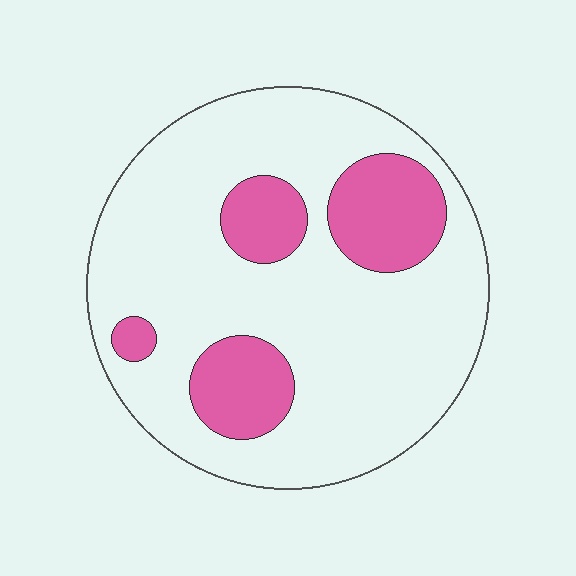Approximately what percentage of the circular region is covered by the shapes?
Approximately 20%.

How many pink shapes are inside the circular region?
4.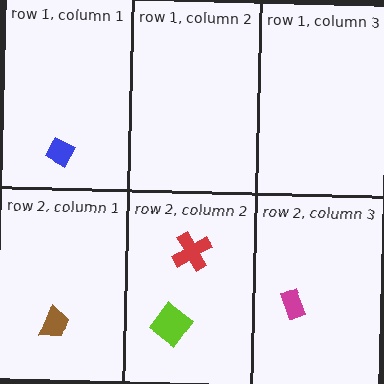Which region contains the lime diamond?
The row 2, column 2 region.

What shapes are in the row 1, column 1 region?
The blue diamond.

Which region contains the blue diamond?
The row 1, column 1 region.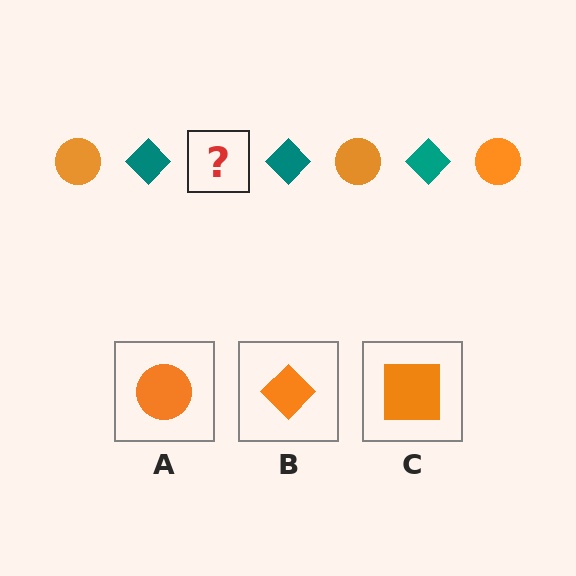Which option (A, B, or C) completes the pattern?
A.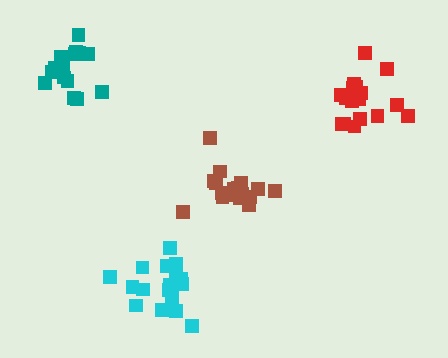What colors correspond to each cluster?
The clusters are colored: brown, teal, red, cyan.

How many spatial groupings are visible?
There are 4 spatial groupings.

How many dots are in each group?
Group 1: 19 dots, Group 2: 15 dots, Group 3: 18 dots, Group 4: 17 dots (69 total).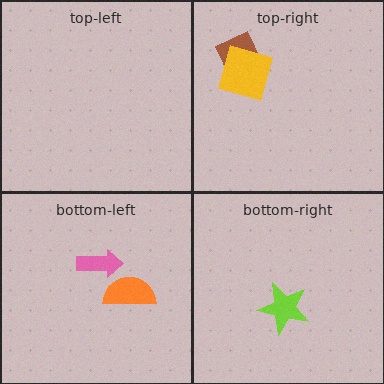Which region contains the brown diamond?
The top-right region.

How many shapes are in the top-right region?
2.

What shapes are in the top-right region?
The brown diamond, the yellow square.